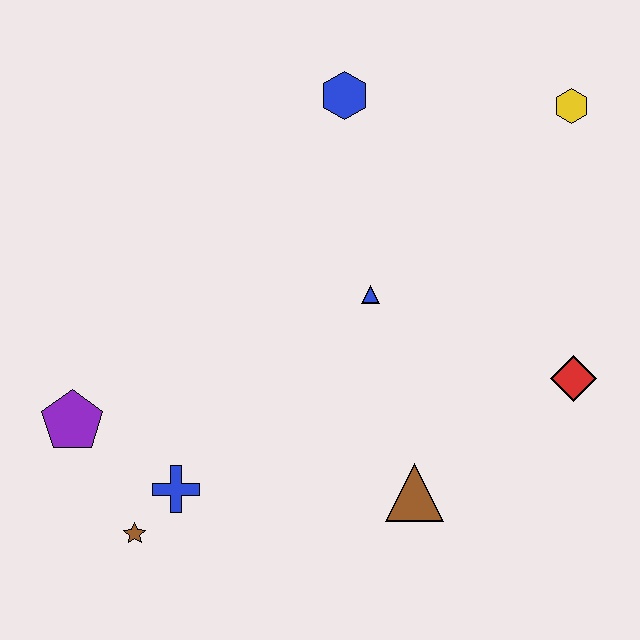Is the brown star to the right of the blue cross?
No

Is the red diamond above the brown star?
Yes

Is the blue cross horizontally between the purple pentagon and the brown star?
No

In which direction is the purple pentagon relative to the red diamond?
The purple pentagon is to the left of the red diamond.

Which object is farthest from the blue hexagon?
The brown star is farthest from the blue hexagon.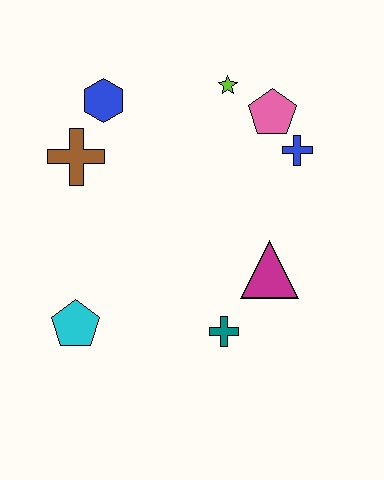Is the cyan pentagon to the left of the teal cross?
Yes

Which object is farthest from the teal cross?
The blue hexagon is farthest from the teal cross.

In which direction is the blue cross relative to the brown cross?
The blue cross is to the right of the brown cross.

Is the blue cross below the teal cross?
No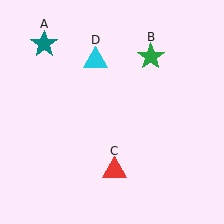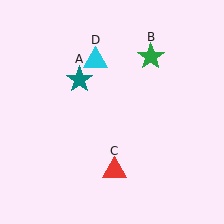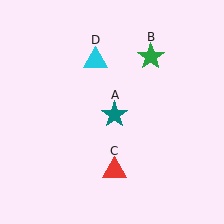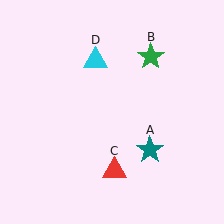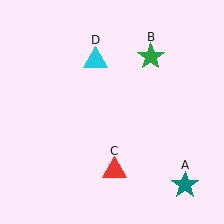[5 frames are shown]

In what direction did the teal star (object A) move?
The teal star (object A) moved down and to the right.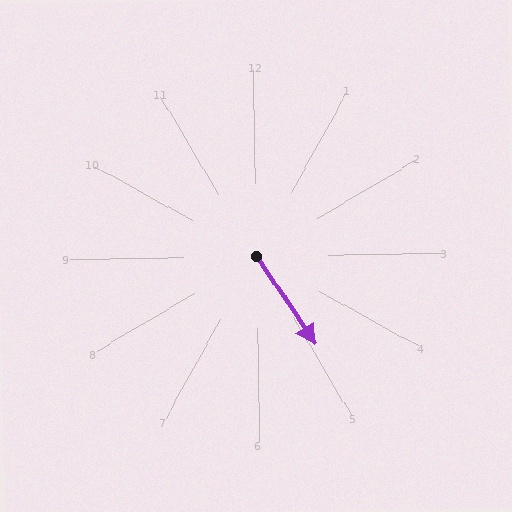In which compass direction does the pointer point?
Southeast.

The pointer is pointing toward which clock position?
Roughly 5 o'clock.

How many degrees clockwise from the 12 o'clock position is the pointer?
Approximately 147 degrees.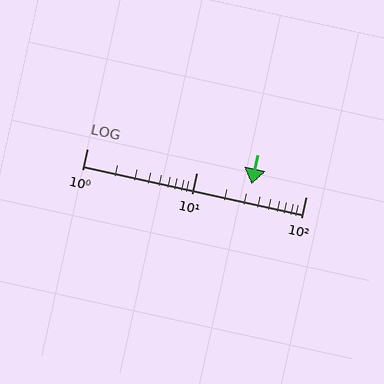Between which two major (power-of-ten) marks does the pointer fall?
The pointer is between 10 and 100.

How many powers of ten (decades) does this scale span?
The scale spans 2 decades, from 1 to 100.